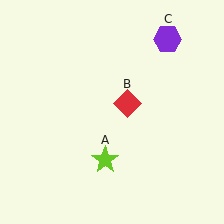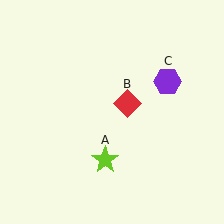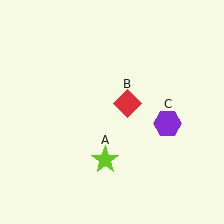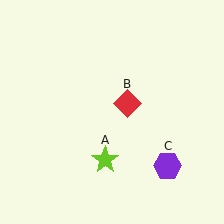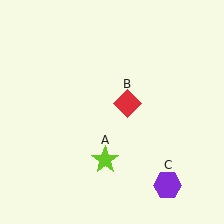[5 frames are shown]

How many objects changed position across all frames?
1 object changed position: purple hexagon (object C).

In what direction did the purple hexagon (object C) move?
The purple hexagon (object C) moved down.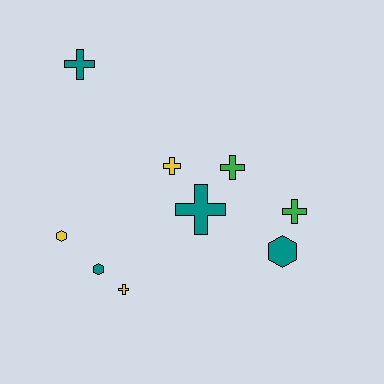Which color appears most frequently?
Teal, with 4 objects.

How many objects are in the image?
There are 9 objects.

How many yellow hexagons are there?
There is 1 yellow hexagon.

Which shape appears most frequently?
Cross, with 6 objects.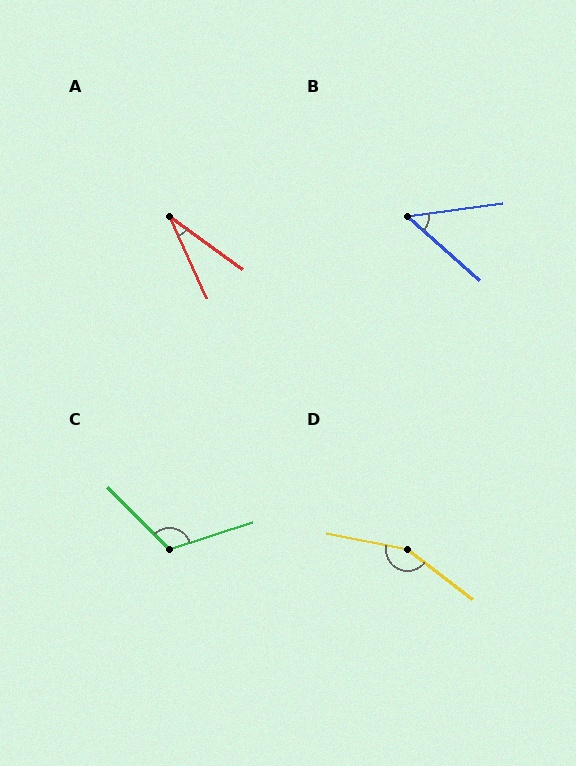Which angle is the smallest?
A, at approximately 29 degrees.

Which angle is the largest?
D, at approximately 154 degrees.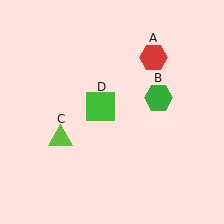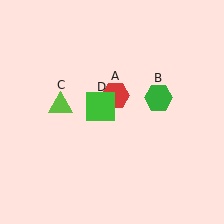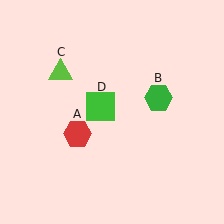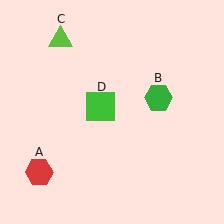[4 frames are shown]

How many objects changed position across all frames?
2 objects changed position: red hexagon (object A), lime triangle (object C).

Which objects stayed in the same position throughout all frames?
Green hexagon (object B) and green square (object D) remained stationary.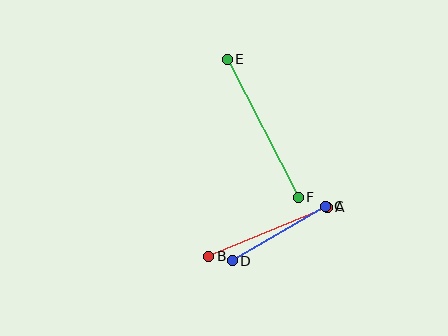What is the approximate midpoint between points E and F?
The midpoint is at approximately (263, 128) pixels.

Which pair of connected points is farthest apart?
Points E and F are farthest apart.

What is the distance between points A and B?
The distance is approximately 128 pixels.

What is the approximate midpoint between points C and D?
The midpoint is at approximately (279, 234) pixels.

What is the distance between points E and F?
The distance is approximately 155 pixels.